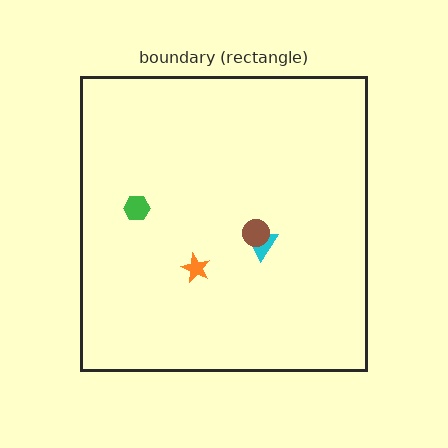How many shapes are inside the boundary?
4 inside, 0 outside.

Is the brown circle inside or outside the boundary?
Inside.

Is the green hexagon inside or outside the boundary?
Inside.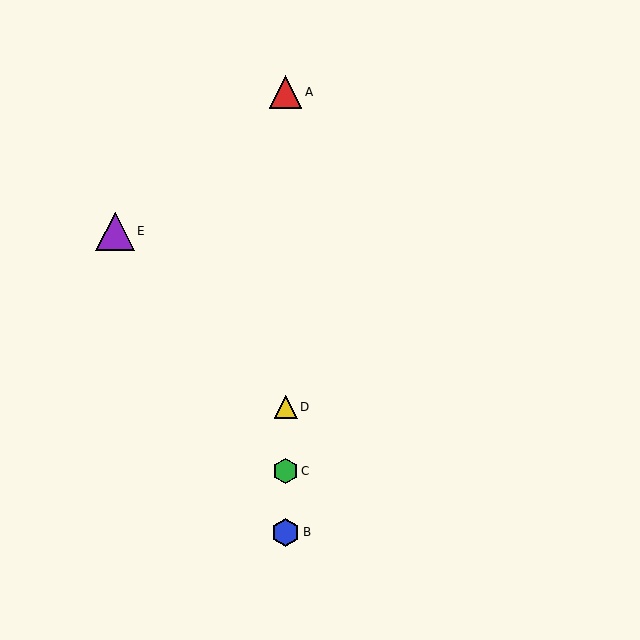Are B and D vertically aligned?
Yes, both are at x≈286.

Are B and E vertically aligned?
No, B is at x≈286 and E is at x≈115.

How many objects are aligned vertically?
4 objects (A, B, C, D) are aligned vertically.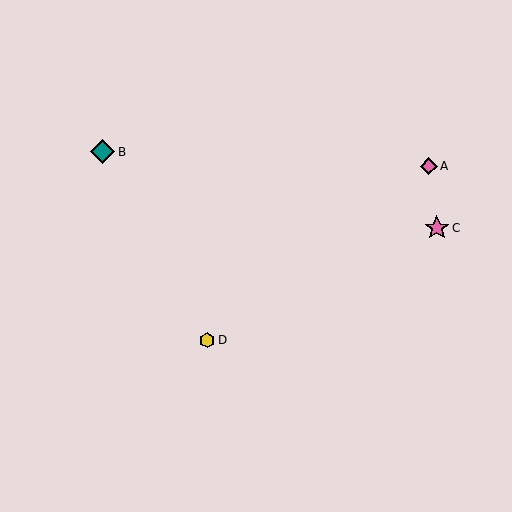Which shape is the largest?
The pink star (labeled C) is the largest.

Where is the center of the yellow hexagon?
The center of the yellow hexagon is at (207, 340).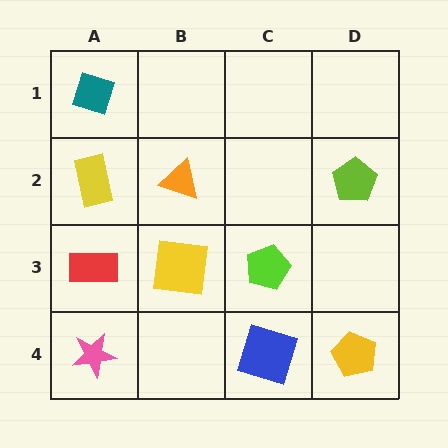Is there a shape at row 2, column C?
No, that cell is empty.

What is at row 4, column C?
A blue square.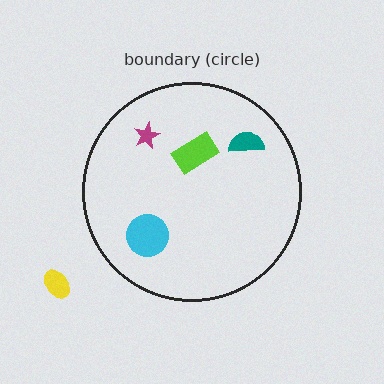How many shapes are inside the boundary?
4 inside, 1 outside.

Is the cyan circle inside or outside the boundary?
Inside.